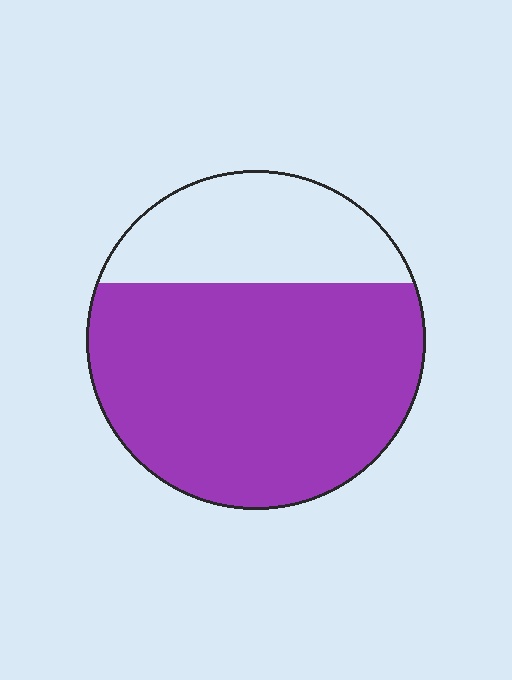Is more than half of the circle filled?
Yes.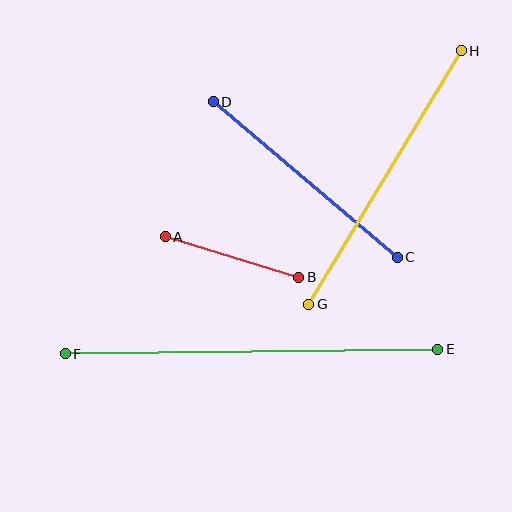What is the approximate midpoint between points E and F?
The midpoint is at approximately (252, 351) pixels.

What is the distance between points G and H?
The distance is approximately 296 pixels.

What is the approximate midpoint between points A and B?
The midpoint is at approximately (232, 257) pixels.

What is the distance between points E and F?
The distance is approximately 373 pixels.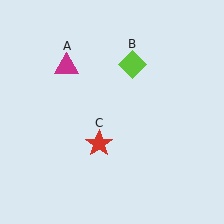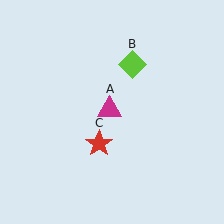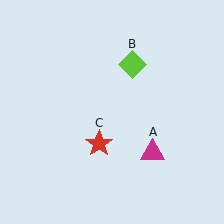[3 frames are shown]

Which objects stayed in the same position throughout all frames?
Lime diamond (object B) and red star (object C) remained stationary.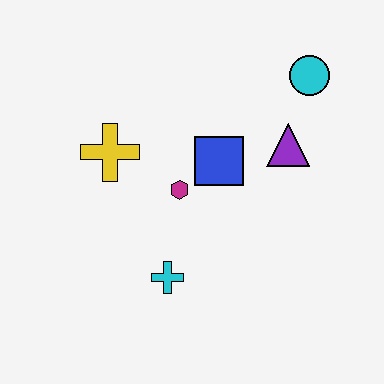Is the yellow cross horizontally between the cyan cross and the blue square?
No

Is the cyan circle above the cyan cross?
Yes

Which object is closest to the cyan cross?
The magenta hexagon is closest to the cyan cross.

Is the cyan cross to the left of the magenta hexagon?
Yes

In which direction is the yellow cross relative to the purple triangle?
The yellow cross is to the left of the purple triangle.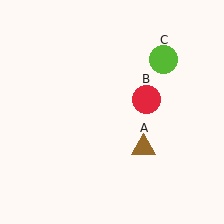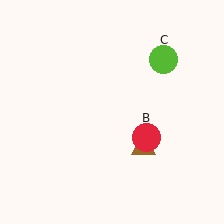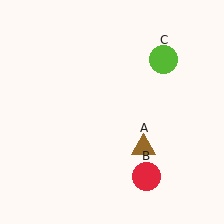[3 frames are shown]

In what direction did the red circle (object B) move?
The red circle (object B) moved down.